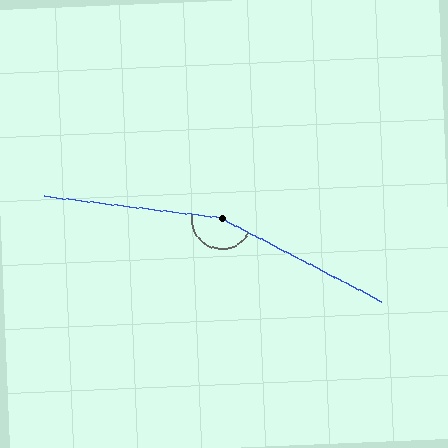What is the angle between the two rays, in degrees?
Approximately 160 degrees.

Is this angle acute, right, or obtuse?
It is obtuse.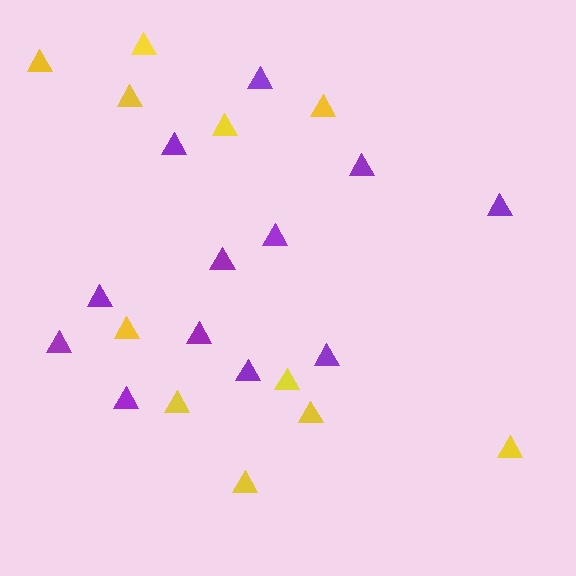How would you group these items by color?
There are 2 groups: one group of purple triangles (12) and one group of yellow triangles (11).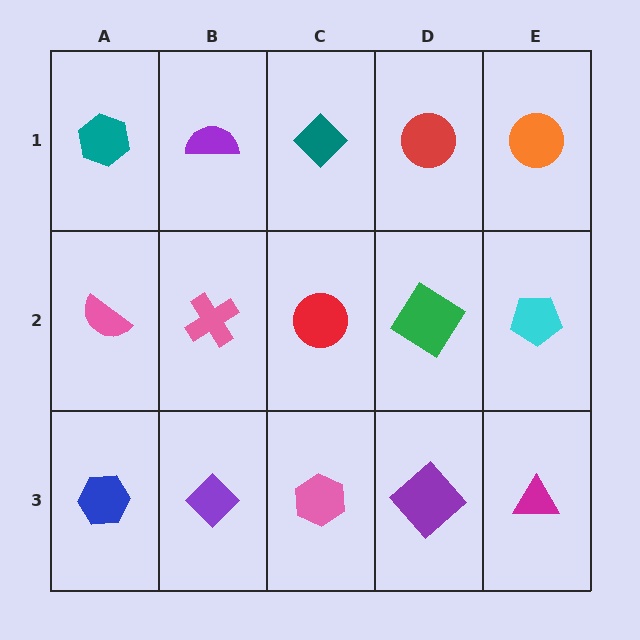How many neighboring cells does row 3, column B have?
3.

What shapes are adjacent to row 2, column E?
An orange circle (row 1, column E), a magenta triangle (row 3, column E), a green diamond (row 2, column D).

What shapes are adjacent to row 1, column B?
A pink cross (row 2, column B), a teal hexagon (row 1, column A), a teal diamond (row 1, column C).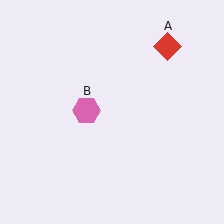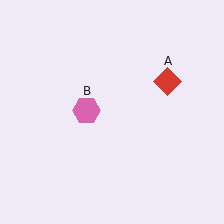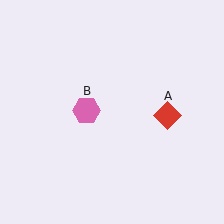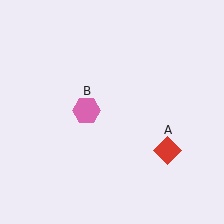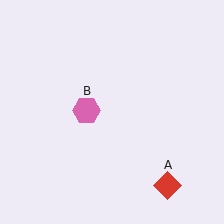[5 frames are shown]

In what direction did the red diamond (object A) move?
The red diamond (object A) moved down.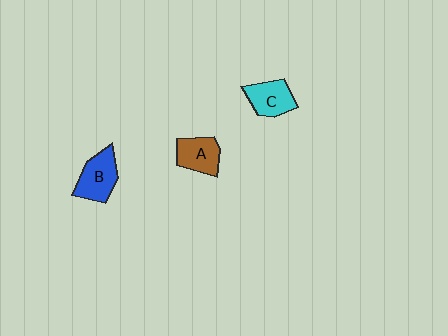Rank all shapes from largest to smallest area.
From largest to smallest: B (blue), C (cyan), A (brown).